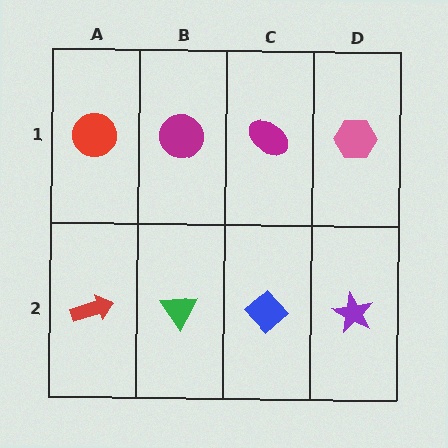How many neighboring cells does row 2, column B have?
3.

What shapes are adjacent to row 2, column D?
A pink hexagon (row 1, column D), a blue diamond (row 2, column C).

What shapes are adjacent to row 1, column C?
A blue diamond (row 2, column C), a magenta circle (row 1, column B), a pink hexagon (row 1, column D).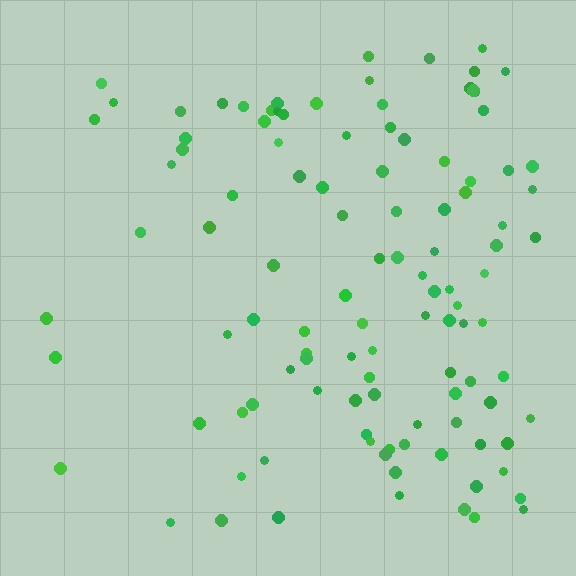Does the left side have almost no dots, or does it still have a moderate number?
Still a moderate number, just noticeably fewer than the right.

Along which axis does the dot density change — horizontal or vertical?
Horizontal.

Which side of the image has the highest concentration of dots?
The right.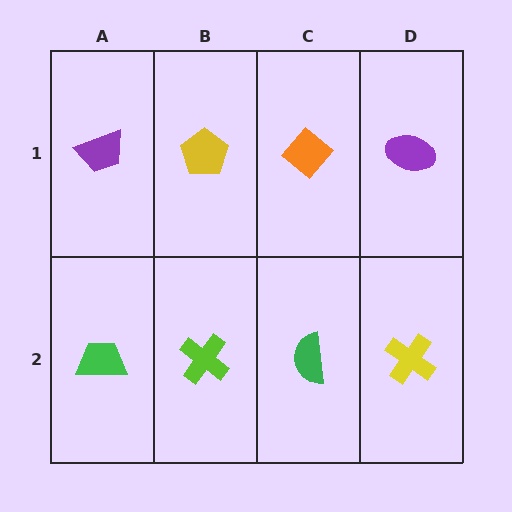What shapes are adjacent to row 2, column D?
A purple ellipse (row 1, column D), a green semicircle (row 2, column C).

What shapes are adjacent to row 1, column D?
A yellow cross (row 2, column D), an orange diamond (row 1, column C).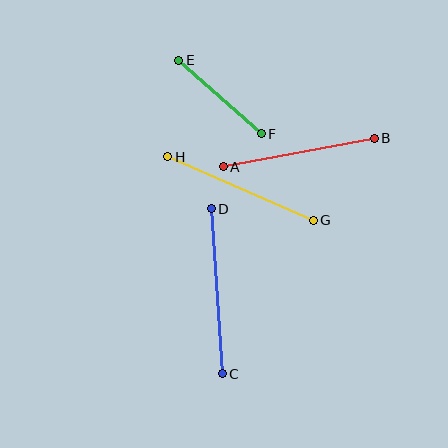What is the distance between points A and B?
The distance is approximately 154 pixels.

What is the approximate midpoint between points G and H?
The midpoint is at approximately (241, 189) pixels.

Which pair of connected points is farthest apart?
Points C and D are farthest apart.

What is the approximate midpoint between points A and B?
The midpoint is at approximately (299, 152) pixels.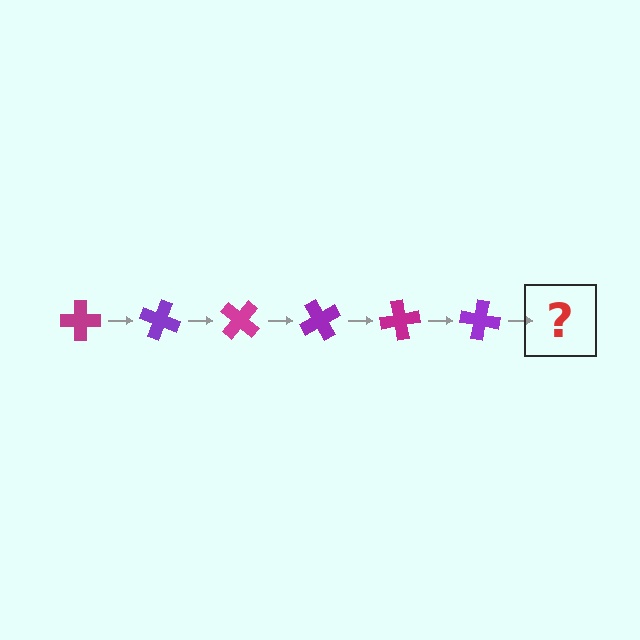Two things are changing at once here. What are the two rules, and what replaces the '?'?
The two rules are that it rotates 20 degrees each step and the color cycles through magenta and purple. The '?' should be a magenta cross, rotated 120 degrees from the start.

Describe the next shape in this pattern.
It should be a magenta cross, rotated 120 degrees from the start.